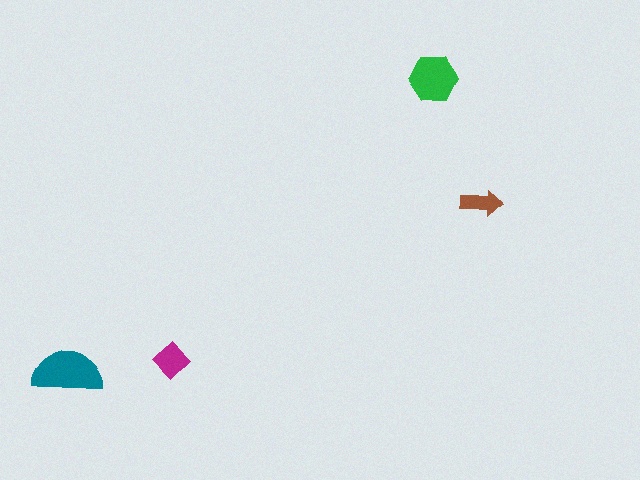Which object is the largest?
The teal semicircle.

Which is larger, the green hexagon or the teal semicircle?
The teal semicircle.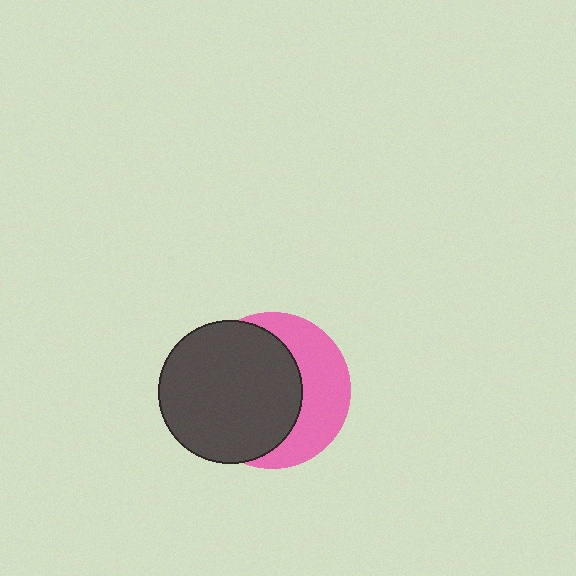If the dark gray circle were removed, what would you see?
You would see the complete pink circle.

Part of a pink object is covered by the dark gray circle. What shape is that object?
It is a circle.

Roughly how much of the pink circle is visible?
A small part of it is visible (roughly 40%).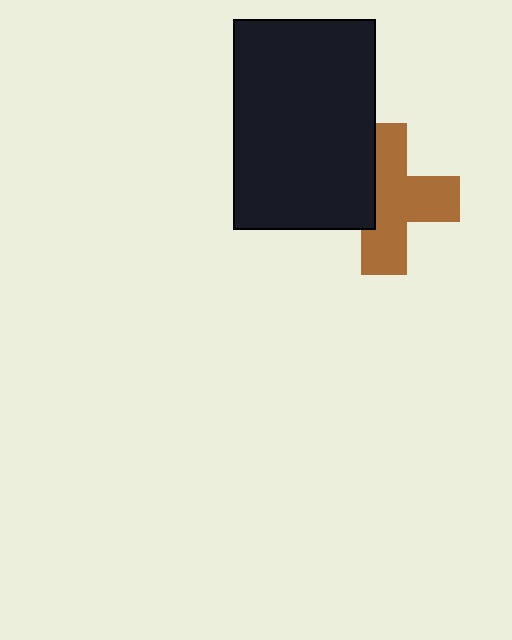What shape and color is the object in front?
The object in front is a black rectangle.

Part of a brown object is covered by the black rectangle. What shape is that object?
It is a cross.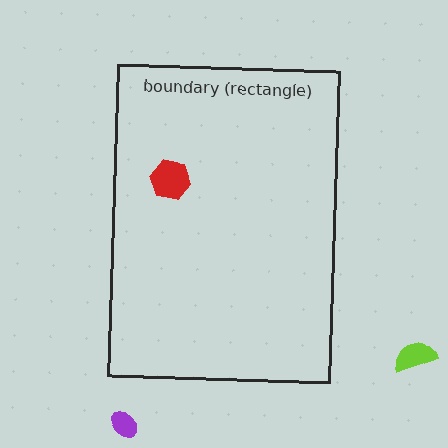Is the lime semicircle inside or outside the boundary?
Outside.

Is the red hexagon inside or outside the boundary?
Inside.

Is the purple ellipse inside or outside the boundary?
Outside.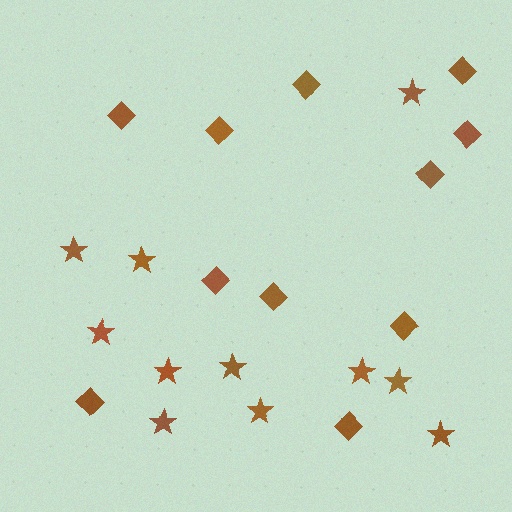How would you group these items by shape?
There are 2 groups: one group of stars (11) and one group of diamonds (11).